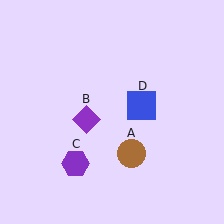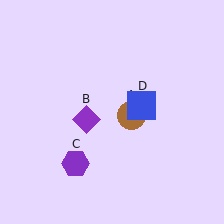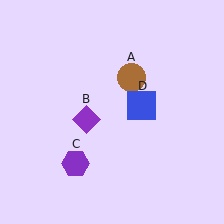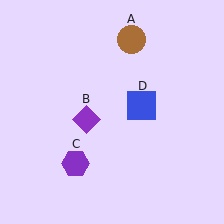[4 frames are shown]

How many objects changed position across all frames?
1 object changed position: brown circle (object A).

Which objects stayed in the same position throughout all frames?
Purple diamond (object B) and purple hexagon (object C) and blue square (object D) remained stationary.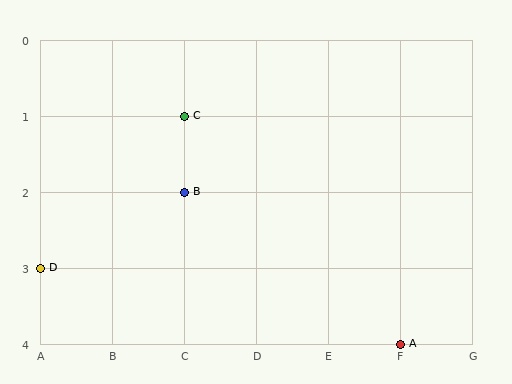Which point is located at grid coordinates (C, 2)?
Point B is at (C, 2).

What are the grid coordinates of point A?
Point A is at grid coordinates (F, 4).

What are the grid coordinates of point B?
Point B is at grid coordinates (C, 2).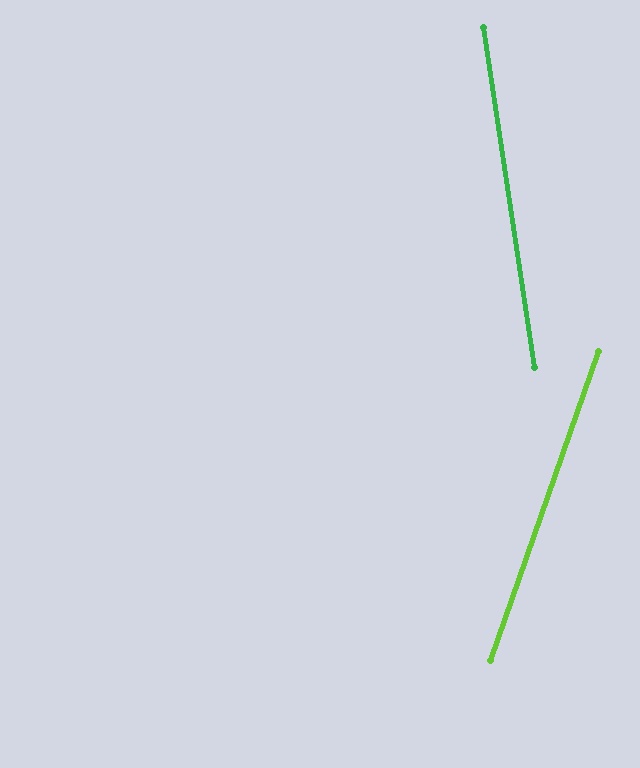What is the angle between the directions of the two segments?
Approximately 28 degrees.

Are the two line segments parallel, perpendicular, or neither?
Neither parallel nor perpendicular — they differ by about 28°.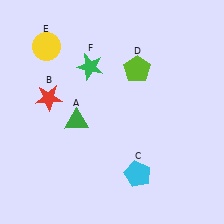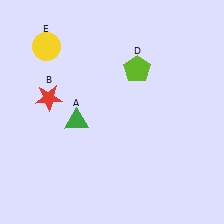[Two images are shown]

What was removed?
The cyan pentagon (C), the green star (F) were removed in Image 2.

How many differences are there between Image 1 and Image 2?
There are 2 differences between the two images.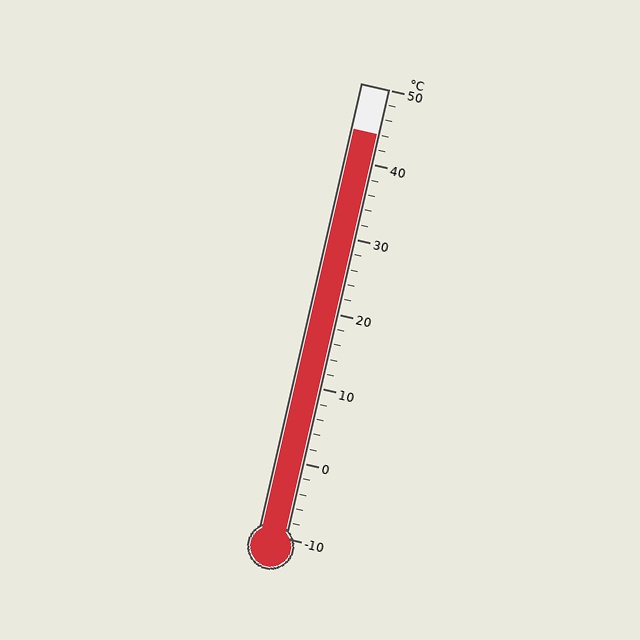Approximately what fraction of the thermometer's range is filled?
The thermometer is filled to approximately 90% of its range.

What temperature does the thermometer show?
The thermometer shows approximately 44°C.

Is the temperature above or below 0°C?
The temperature is above 0°C.